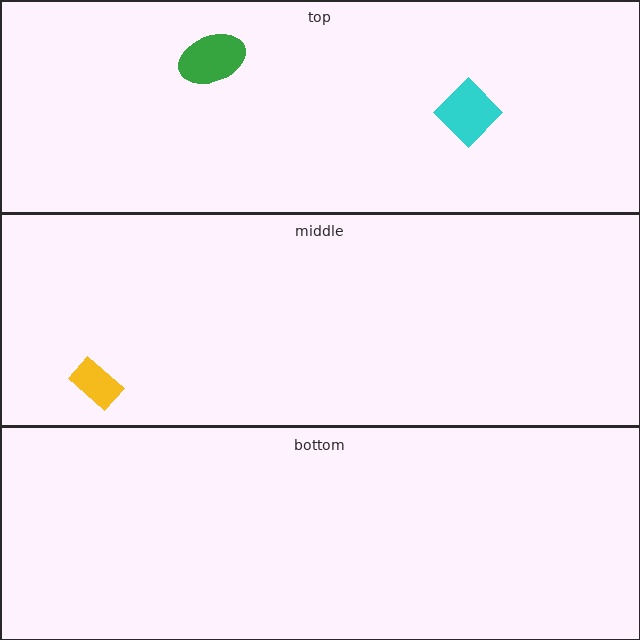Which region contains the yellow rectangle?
The middle region.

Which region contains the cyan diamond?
The top region.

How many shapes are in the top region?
2.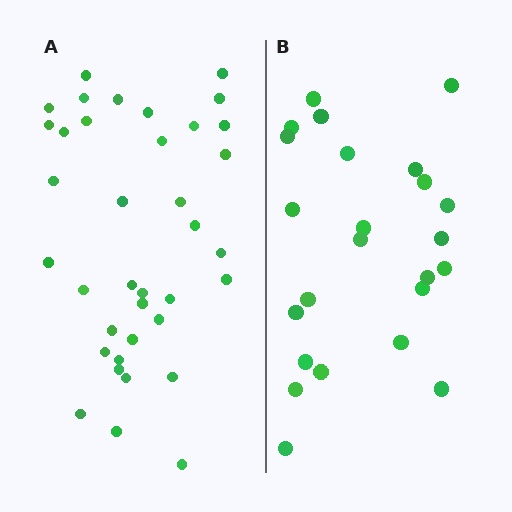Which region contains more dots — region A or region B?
Region A (the left region) has more dots.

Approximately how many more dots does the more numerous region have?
Region A has approximately 15 more dots than region B.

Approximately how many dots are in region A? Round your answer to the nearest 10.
About 40 dots. (The exact count is 37, which rounds to 40.)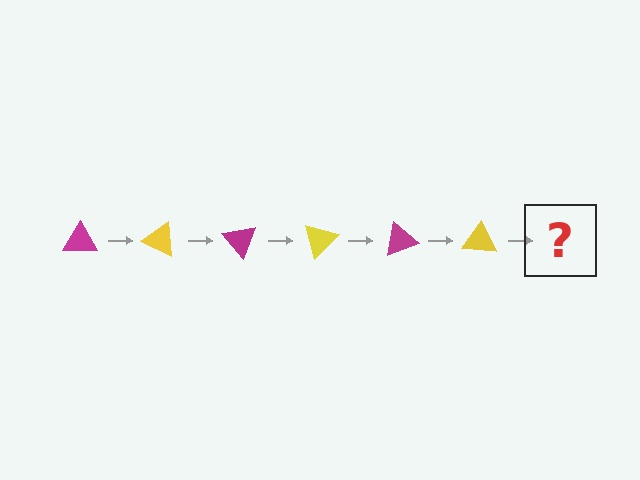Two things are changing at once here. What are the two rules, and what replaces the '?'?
The two rules are that it rotates 25 degrees each step and the color cycles through magenta and yellow. The '?' should be a magenta triangle, rotated 150 degrees from the start.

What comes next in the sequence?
The next element should be a magenta triangle, rotated 150 degrees from the start.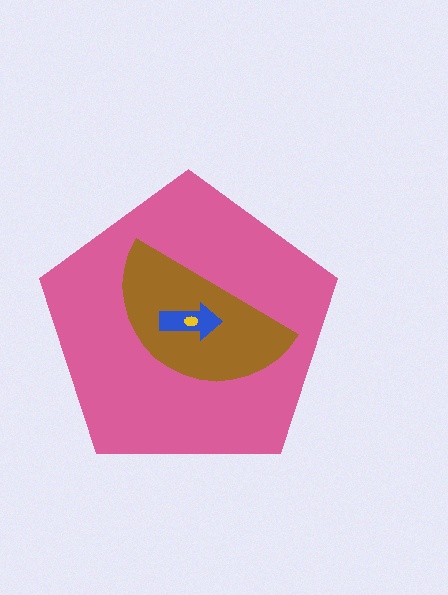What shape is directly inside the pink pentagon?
The brown semicircle.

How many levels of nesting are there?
4.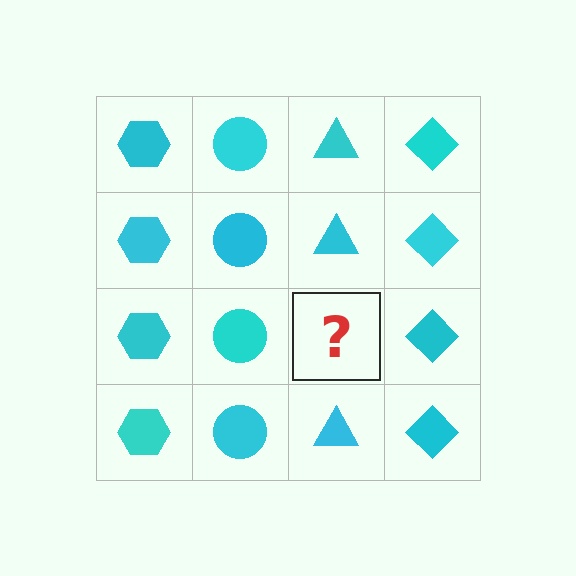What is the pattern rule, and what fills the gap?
The rule is that each column has a consistent shape. The gap should be filled with a cyan triangle.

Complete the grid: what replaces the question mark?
The question mark should be replaced with a cyan triangle.